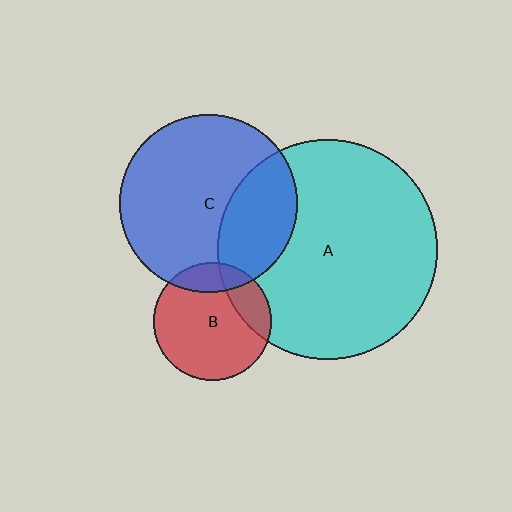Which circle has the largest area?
Circle A (cyan).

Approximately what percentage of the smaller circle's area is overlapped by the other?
Approximately 30%.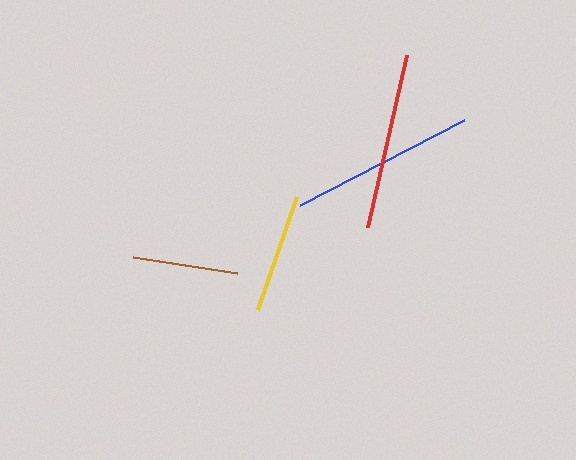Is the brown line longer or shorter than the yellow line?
The yellow line is longer than the brown line.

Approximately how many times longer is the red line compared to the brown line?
The red line is approximately 1.7 times the length of the brown line.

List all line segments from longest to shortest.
From longest to shortest: blue, red, yellow, brown.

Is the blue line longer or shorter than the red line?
The blue line is longer than the red line.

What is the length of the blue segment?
The blue segment is approximately 185 pixels long.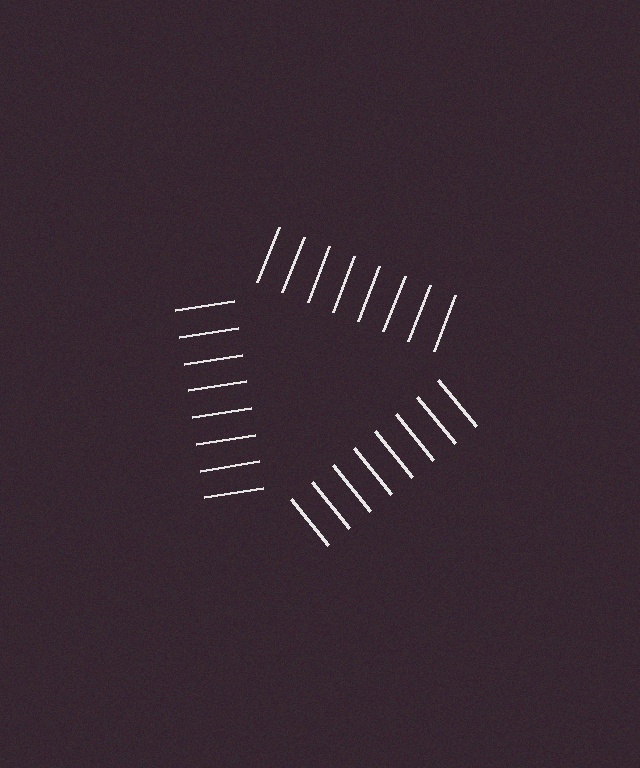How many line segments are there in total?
24 — 8 along each of the 3 edges.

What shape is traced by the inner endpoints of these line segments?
An illusory triangle — the line segments terminate on its edges but no continuous stroke is drawn.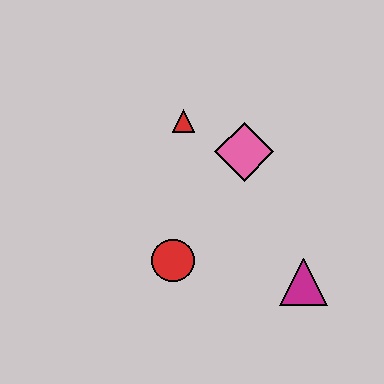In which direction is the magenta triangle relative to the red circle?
The magenta triangle is to the right of the red circle.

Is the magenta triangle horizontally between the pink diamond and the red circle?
No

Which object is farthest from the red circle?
The red triangle is farthest from the red circle.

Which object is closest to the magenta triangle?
The red circle is closest to the magenta triangle.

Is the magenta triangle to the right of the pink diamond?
Yes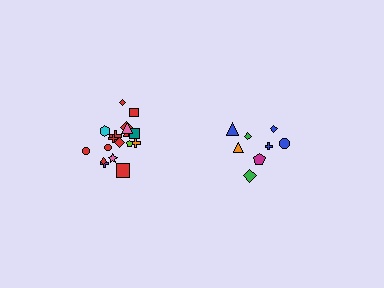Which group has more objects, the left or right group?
The left group.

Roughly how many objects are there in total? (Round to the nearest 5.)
Roughly 25 objects in total.